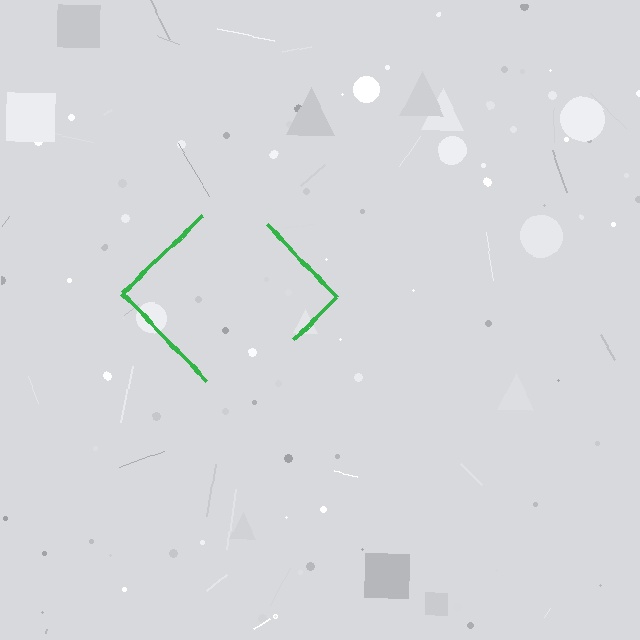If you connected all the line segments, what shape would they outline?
They would outline a diamond.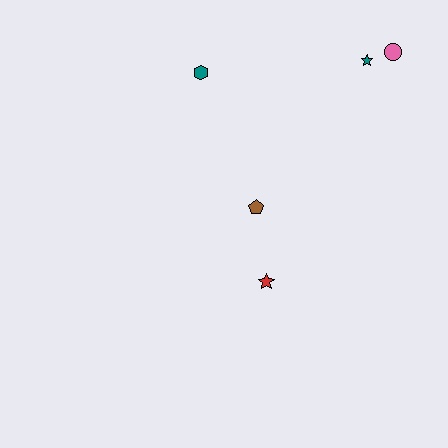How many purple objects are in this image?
There are no purple objects.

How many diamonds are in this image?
There are no diamonds.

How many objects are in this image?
There are 5 objects.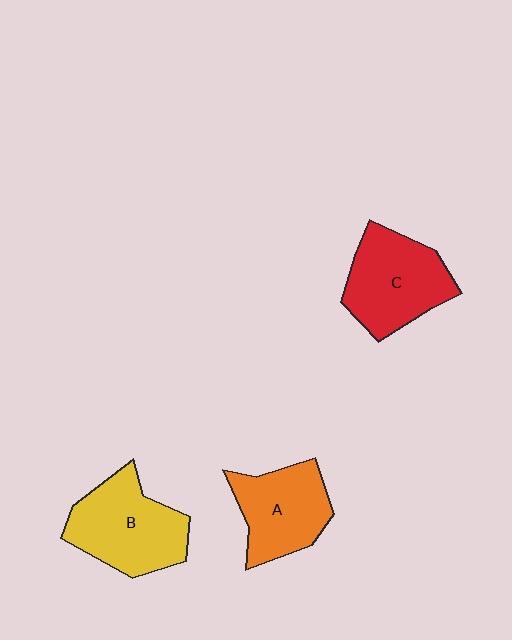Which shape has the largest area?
Shape B (yellow).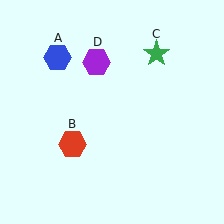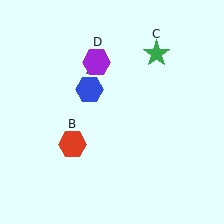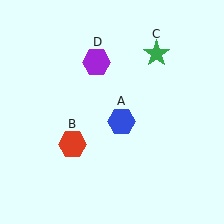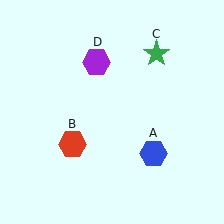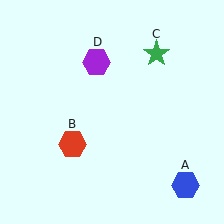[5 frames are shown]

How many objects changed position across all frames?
1 object changed position: blue hexagon (object A).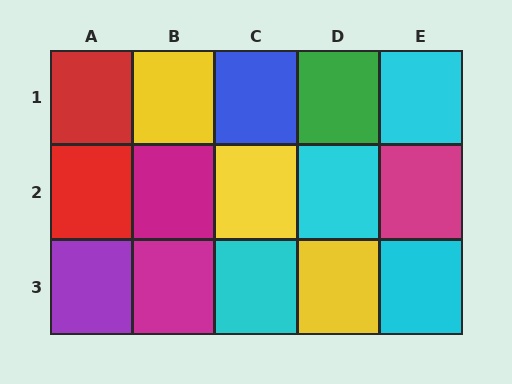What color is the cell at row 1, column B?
Yellow.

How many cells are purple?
1 cell is purple.